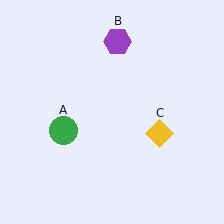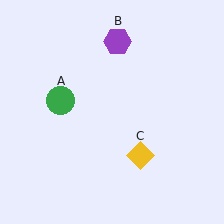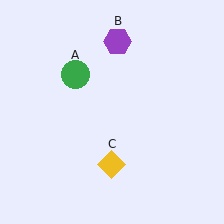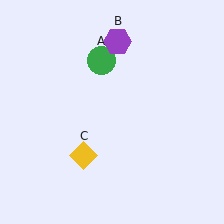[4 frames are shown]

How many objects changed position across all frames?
2 objects changed position: green circle (object A), yellow diamond (object C).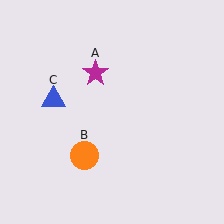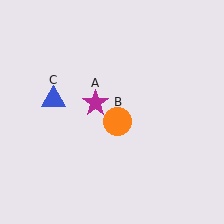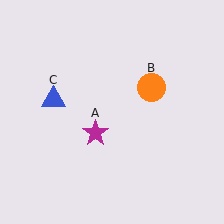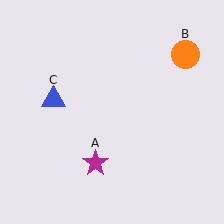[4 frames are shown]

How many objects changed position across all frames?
2 objects changed position: magenta star (object A), orange circle (object B).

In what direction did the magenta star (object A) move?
The magenta star (object A) moved down.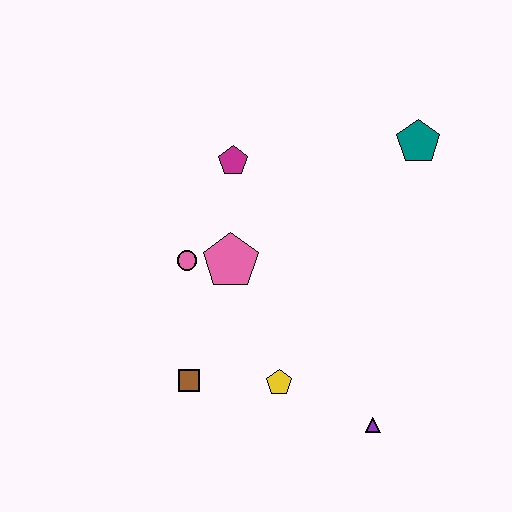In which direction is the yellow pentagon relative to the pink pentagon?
The yellow pentagon is below the pink pentagon.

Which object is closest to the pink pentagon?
The pink circle is closest to the pink pentagon.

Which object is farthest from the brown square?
The teal pentagon is farthest from the brown square.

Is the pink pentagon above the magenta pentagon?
No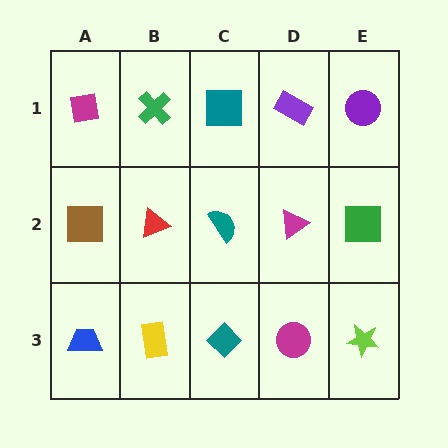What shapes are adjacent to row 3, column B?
A red triangle (row 2, column B), a blue trapezoid (row 3, column A), a teal diamond (row 3, column C).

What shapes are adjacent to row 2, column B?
A green cross (row 1, column B), a yellow rectangle (row 3, column B), a brown square (row 2, column A), a teal semicircle (row 2, column C).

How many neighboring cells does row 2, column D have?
4.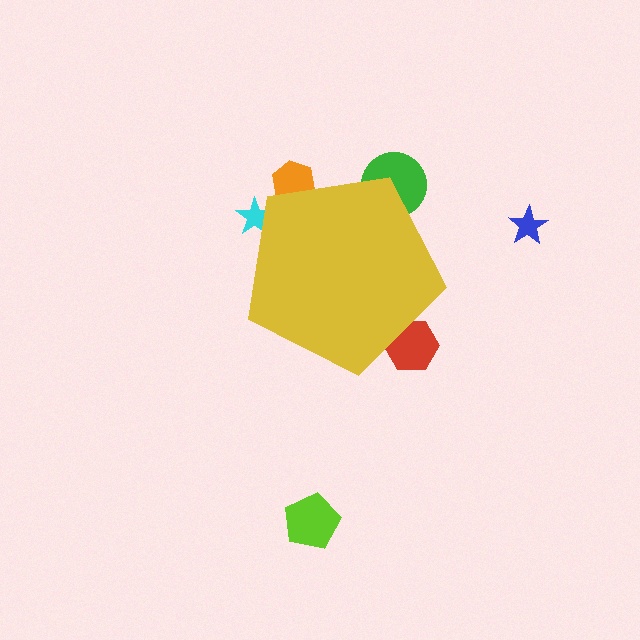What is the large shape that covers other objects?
A yellow pentagon.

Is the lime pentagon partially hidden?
No, the lime pentagon is fully visible.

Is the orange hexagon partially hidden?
Yes, the orange hexagon is partially hidden behind the yellow pentagon.